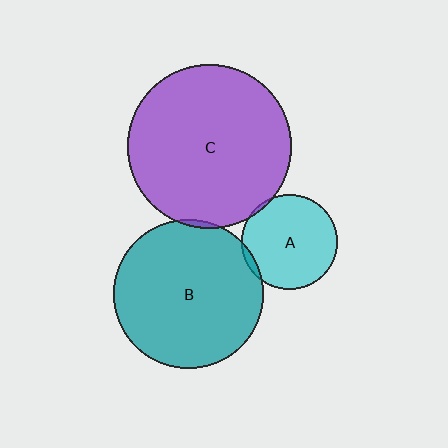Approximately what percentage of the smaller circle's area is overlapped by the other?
Approximately 5%.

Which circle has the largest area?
Circle C (purple).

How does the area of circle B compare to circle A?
Approximately 2.5 times.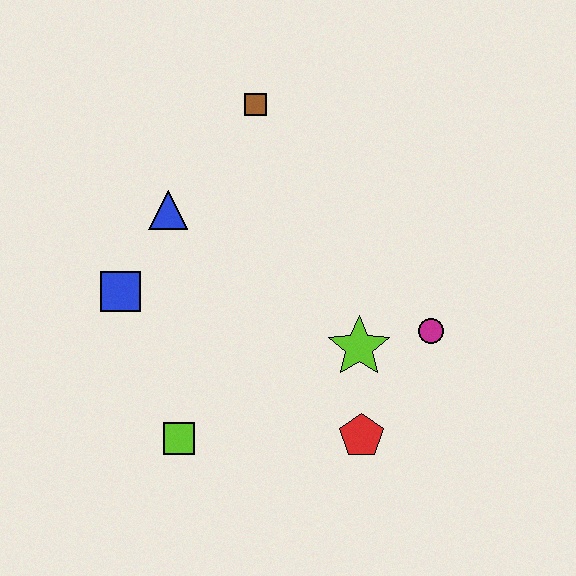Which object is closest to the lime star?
The magenta circle is closest to the lime star.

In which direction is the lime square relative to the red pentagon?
The lime square is to the left of the red pentagon.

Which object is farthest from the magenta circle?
The blue square is farthest from the magenta circle.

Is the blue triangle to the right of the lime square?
No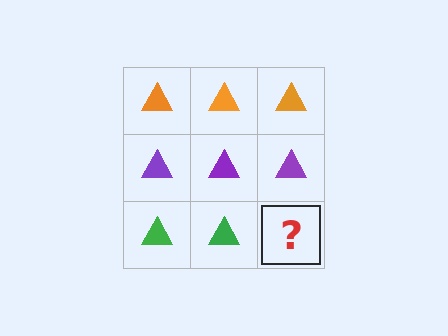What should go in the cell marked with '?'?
The missing cell should contain a green triangle.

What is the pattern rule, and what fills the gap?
The rule is that each row has a consistent color. The gap should be filled with a green triangle.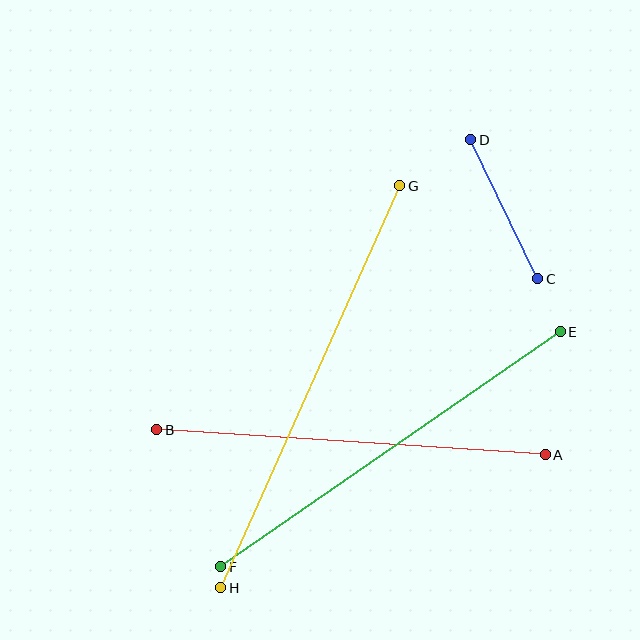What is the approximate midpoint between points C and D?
The midpoint is at approximately (504, 209) pixels.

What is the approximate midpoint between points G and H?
The midpoint is at approximately (310, 387) pixels.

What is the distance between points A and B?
The distance is approximately 390 pixels.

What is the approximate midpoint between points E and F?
The midpoint is at approximately (391, 449) pixels.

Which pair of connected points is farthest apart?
Points G and H are farthest apart.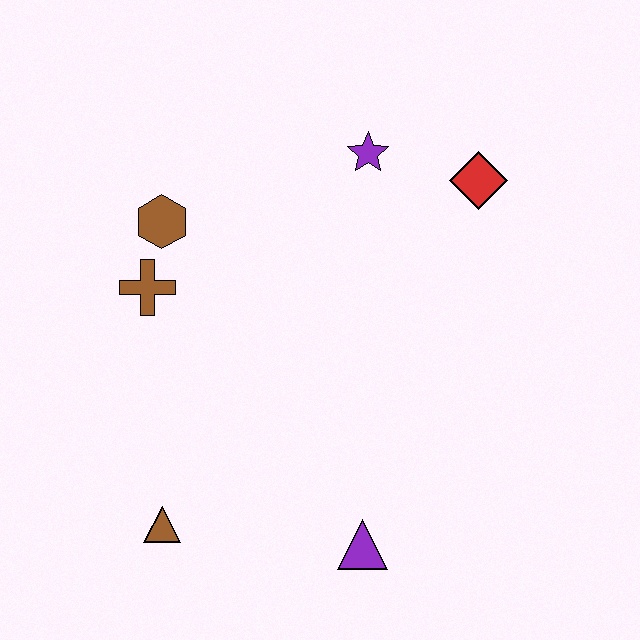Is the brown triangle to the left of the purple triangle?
Yes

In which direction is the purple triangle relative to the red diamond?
The purple triangle is below the red diamond.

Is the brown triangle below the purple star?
Yes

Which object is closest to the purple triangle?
The brown triangle is closest to the purple triangle.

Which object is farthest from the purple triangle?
The purple star is farthest from the purple triangle.